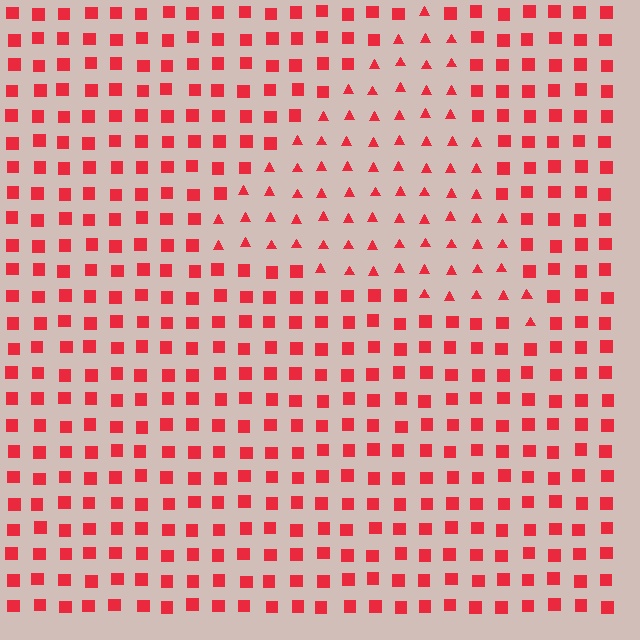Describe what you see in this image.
The image is filled with small red elements arranged in a uniform grid. A triangle-shaped region contains triangles, while the surrounding area contains squares. The boundary is defined purely by the change in element shape.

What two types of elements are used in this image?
The image uses triangles inside the triangle region and squares outside it.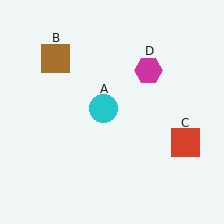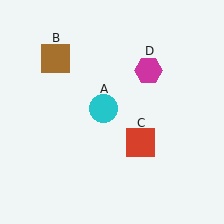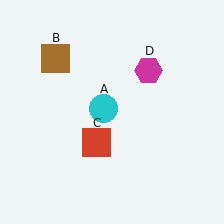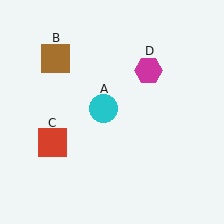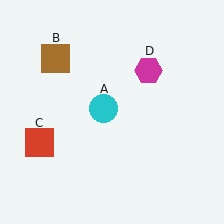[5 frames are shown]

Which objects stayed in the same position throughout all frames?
Cyan circle (object A) and brown square (object B) and magenta hexagon (object D) remained stationary.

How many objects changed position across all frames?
1 object changed position: red square (object C).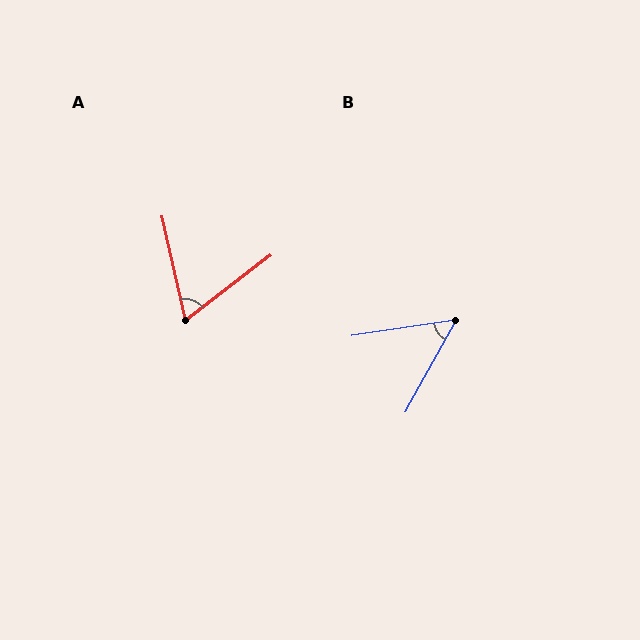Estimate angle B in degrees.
Approximately 53 degrees.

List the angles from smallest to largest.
B (53°), A (65°).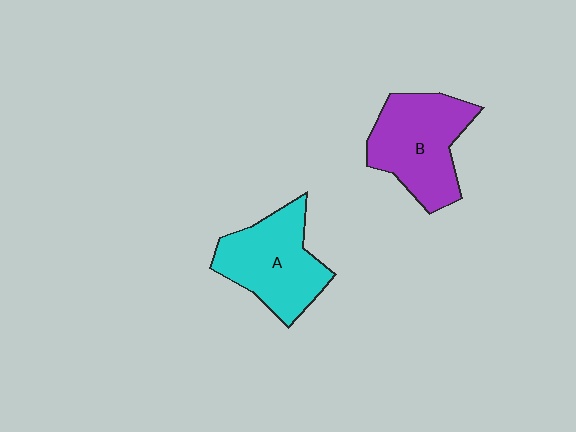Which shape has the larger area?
Shape B (purple).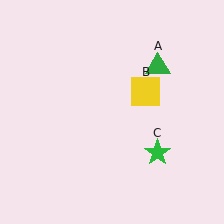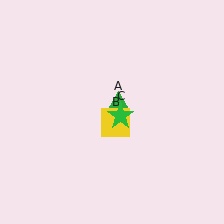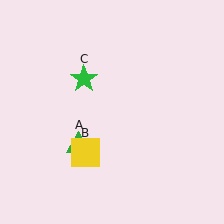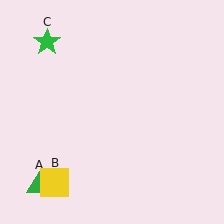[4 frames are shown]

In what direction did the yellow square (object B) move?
The yellow square (object B) moved down and to the left.